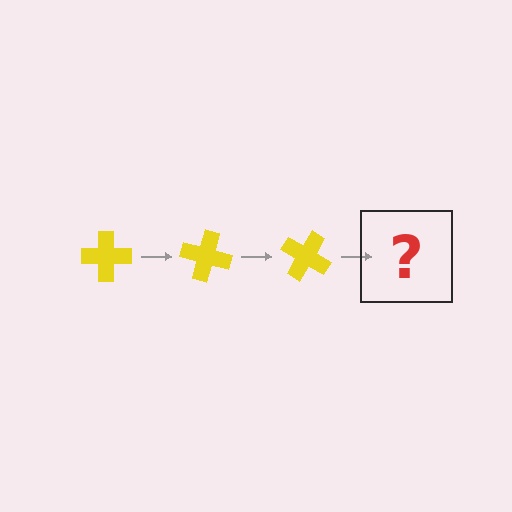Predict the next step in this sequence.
The next step is a yellow cross rotated 45 degrees.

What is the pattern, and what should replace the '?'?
The pattern is that the cross rotates 15 degrees each step. The '?' should be a yellow cross rotated 45 degrees.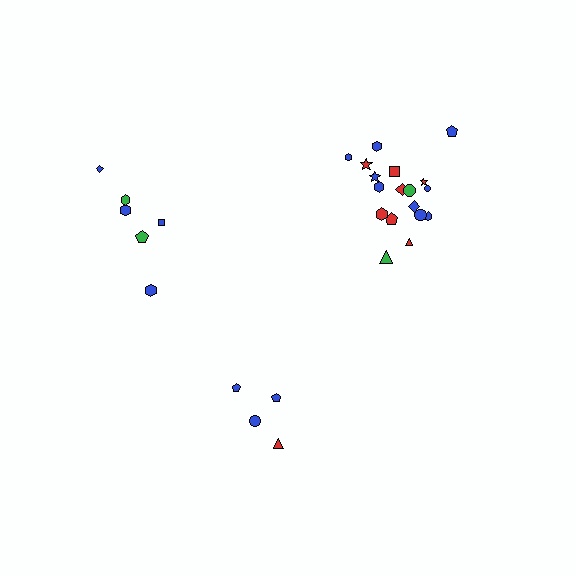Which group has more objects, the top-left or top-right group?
The top-right group.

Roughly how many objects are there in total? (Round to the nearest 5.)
Roughly 30 objects in total.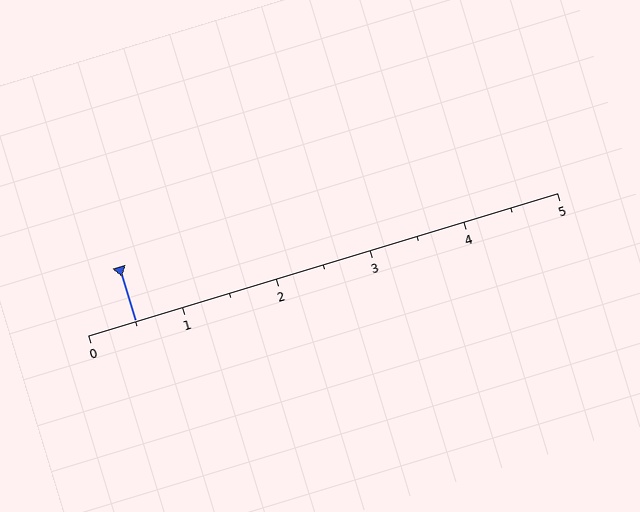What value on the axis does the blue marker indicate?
The marker indicates approximately 0.5.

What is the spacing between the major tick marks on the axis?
The major ticks are spaced 1 apart.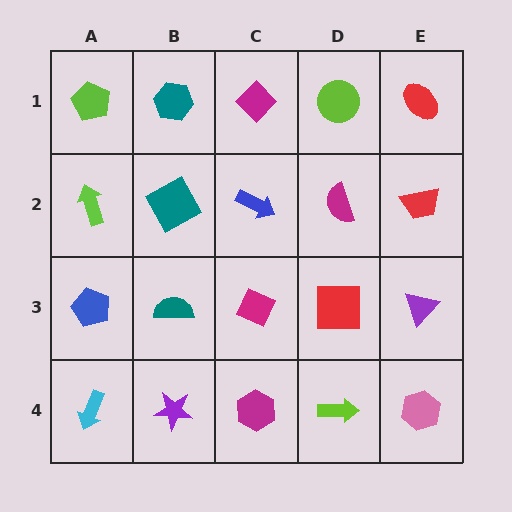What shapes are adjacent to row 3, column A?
A lime arrow (row 2, column A), a cyan arrow (row 4, column A), a teal semicircle (row 3, column B).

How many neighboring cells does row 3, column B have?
4.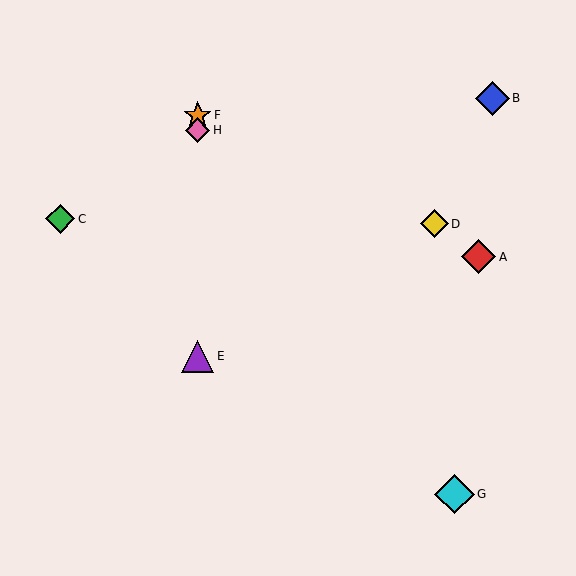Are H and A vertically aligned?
No, H is at x≈198 and A is at x≈479.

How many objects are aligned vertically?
3 objects (E, F, H) are aligned vertically.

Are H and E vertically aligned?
Yes, both are at x≈198.